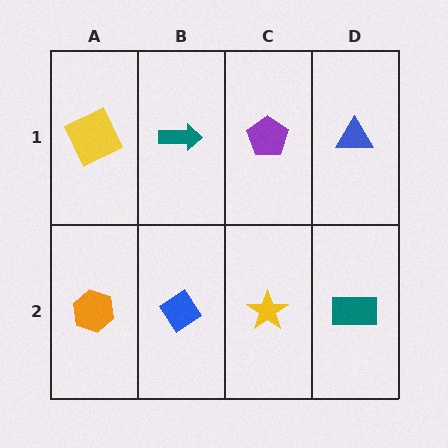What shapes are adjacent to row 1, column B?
A blue diamond (row 2, column B), a yellow square (row 1, column A), a purple pentagon (row 1, column C).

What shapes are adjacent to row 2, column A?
A yellow square (row 1, column A), a blue diamond (row 2, column B).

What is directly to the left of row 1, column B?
A yellow square.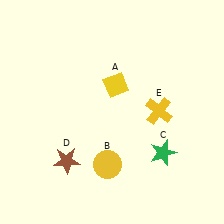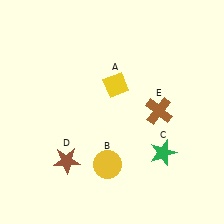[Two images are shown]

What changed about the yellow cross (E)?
In Image 1, E is yellow. In Image 2, it changed to brown.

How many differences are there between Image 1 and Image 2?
There is 1 difference between the two images.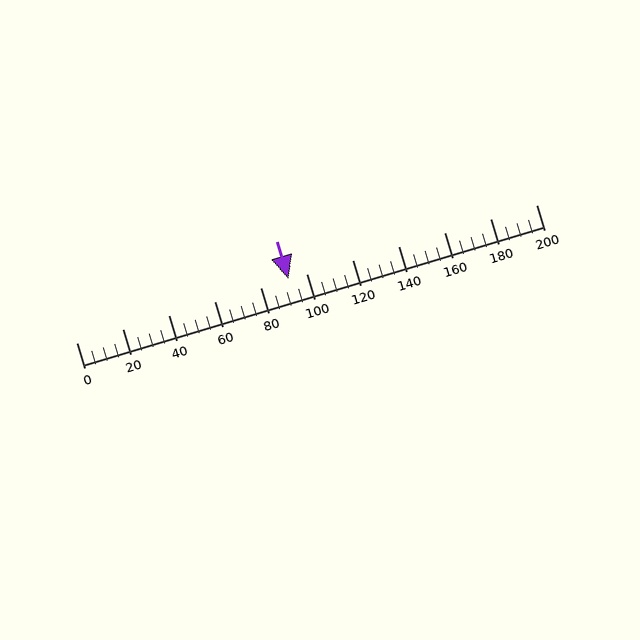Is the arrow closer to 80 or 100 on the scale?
The arrow is closer to 100.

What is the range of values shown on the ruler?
The ruler shows values from 0 to 200.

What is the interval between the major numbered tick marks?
The major tick marks are spaced 20 units apart.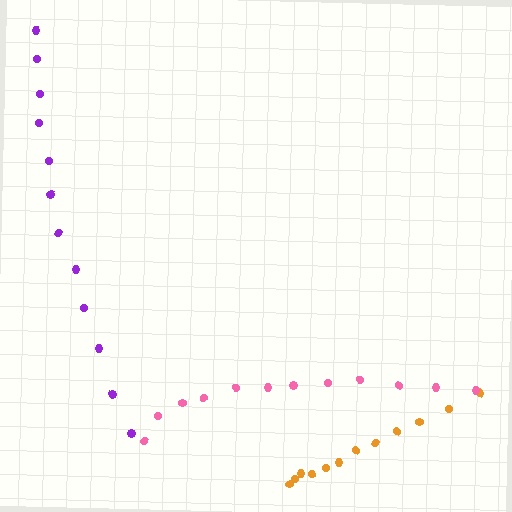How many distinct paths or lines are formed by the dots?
There are 3 distinct paths.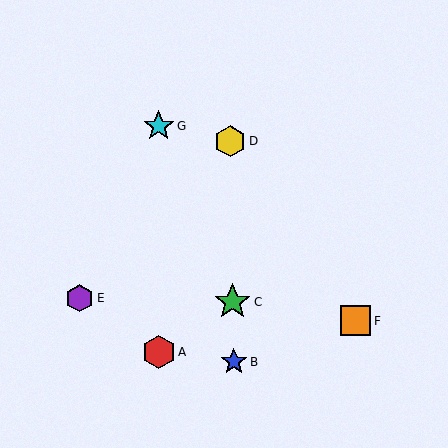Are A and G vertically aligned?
Yes, both are at x≈159.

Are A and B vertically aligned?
No, A is at x≈159 and B is at x≈234.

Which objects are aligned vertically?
Objects A, G are aligned vertically.